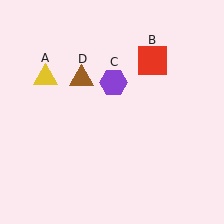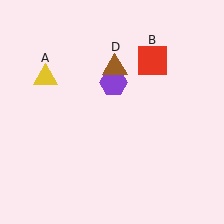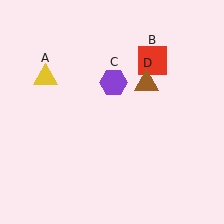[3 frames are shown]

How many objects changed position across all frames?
1 object changed position: brown triangle (object D).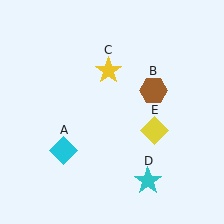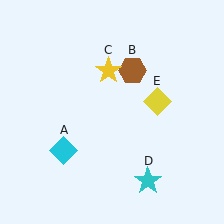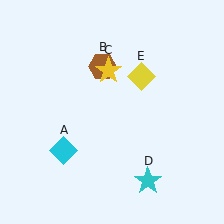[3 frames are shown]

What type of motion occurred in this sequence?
The brown hexagon (object B), yellow diamond (object E) rotated counterclockwise around the center of the scene.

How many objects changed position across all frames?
2 objects changed position: brown hexagon (object B), yellow diamond (object E).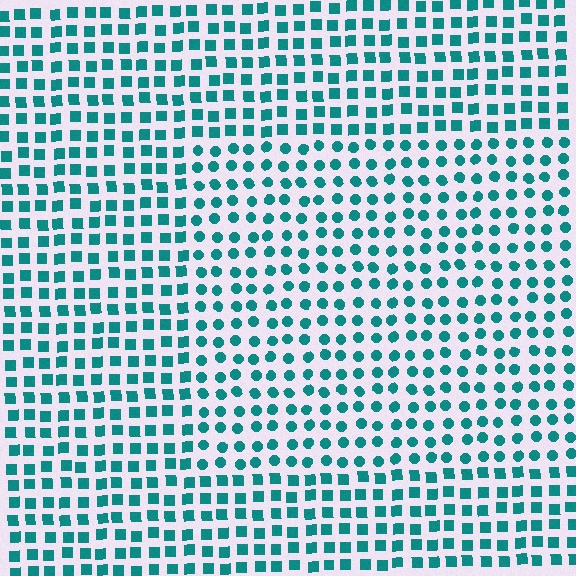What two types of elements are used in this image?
The image uses circles inside the rectangle region and squares outside it.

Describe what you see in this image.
The image is filled with small teal elements arranged in a uniform grid. A rectangle-shaped region contains circles, while the surrounding area contains squares. The boundary is defined purely by the change in element shape.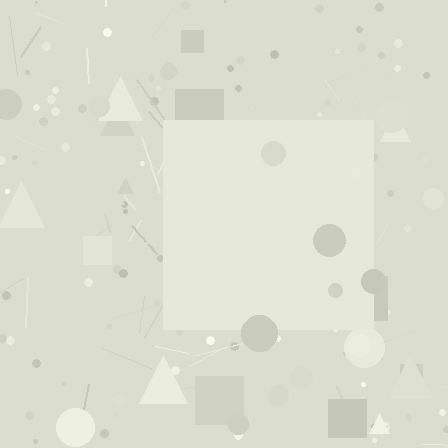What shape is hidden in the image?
A square is hidden in the image.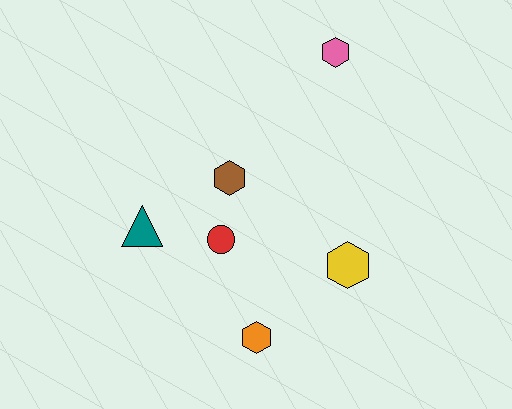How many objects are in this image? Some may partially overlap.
There are 6 objects.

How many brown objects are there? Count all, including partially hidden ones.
There is 1 brown object.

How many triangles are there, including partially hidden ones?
There is 1 triangle.